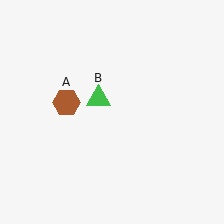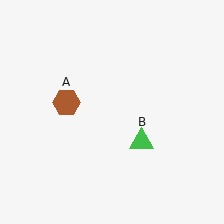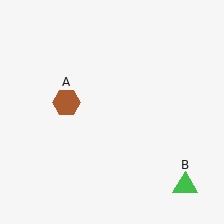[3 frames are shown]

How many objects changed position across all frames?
1 object changed position: green triangle (object B).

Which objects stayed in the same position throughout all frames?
Brown hexagon (object A) remained stationary.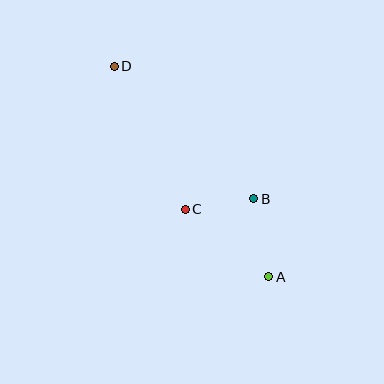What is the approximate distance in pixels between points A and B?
The distance between A and B is approximately 79 pixels.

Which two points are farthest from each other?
Points A and D are farthest from each other.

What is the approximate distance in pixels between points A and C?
The distance between A and C is approximately 107 pixels.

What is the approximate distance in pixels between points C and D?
The distance between C and D is approximately 160 pixels.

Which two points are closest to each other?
Points B and C are closest to each other.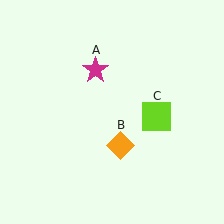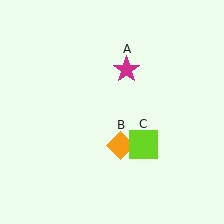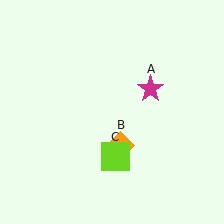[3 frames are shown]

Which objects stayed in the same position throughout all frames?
Orange diamond (object B) remained stationary.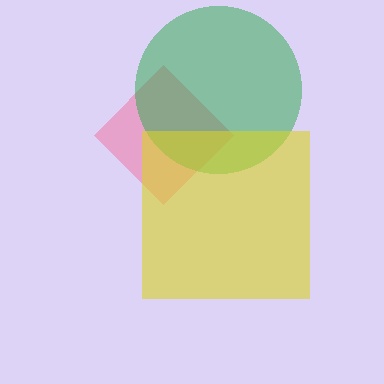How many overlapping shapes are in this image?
There are 3 overlapping shapes in the image.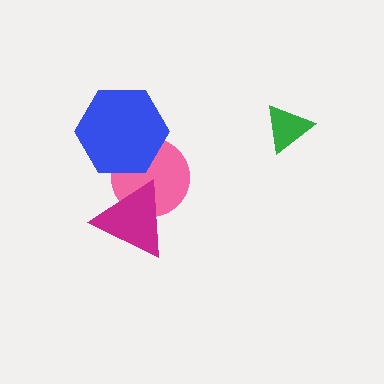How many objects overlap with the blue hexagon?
1 object overlaps with the blue hexagon.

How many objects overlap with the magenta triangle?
1 object overlaps with the magenta triangle.